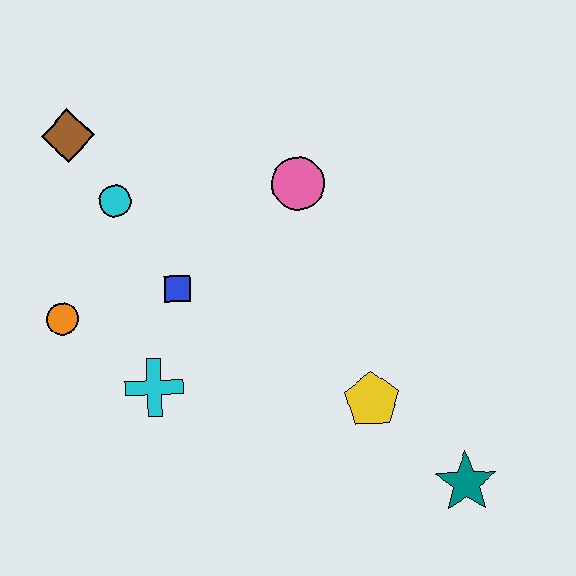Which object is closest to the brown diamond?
The cyan circle is closest to the brown diamond.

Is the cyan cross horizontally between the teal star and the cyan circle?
Yes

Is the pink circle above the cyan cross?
Yes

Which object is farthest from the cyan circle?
The teal star is farthest from the cyan circle.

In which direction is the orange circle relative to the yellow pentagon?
The orange circle is to the left of the yellow pentagon.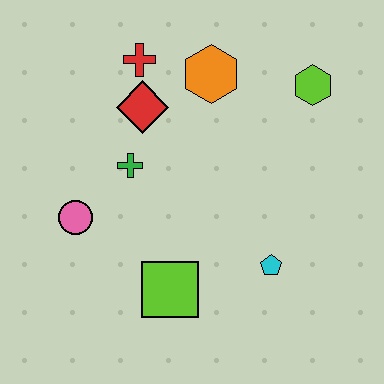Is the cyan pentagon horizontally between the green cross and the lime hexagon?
Yes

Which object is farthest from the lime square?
The lime hexagon is farthest from the lime square.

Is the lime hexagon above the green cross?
Yes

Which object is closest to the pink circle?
The green cross is closest to the pink circle.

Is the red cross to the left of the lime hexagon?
Yes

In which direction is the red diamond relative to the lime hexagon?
The red diamond is to the left of the lime hexagon.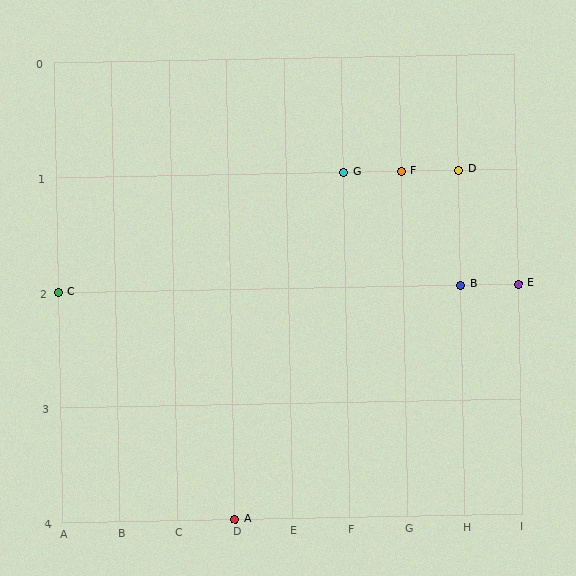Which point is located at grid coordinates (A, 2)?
Point C is at (A, 2).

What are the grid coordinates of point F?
Point F is at grid coordinates (G, 1).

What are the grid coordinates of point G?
Point G is at grid coordinates (F, 1).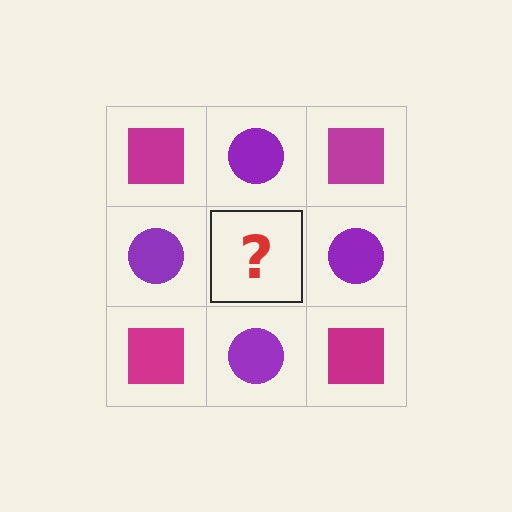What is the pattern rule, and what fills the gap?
The rule is that it alternates magenta square and purple circle in a checkerboard pattern. The gap should be filled with a magenta square.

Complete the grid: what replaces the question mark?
The question mark should be replaced with a magenta square.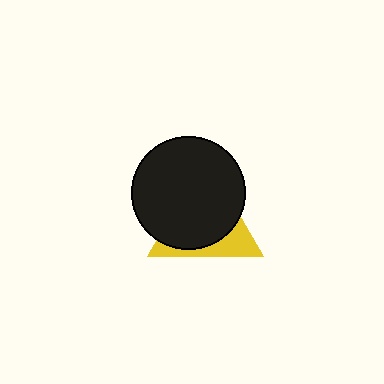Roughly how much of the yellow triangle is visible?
A small part of it is visible (roughly 30%).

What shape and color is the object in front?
The object in front is a black circle.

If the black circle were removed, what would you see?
You would see the complete yellow triangle.